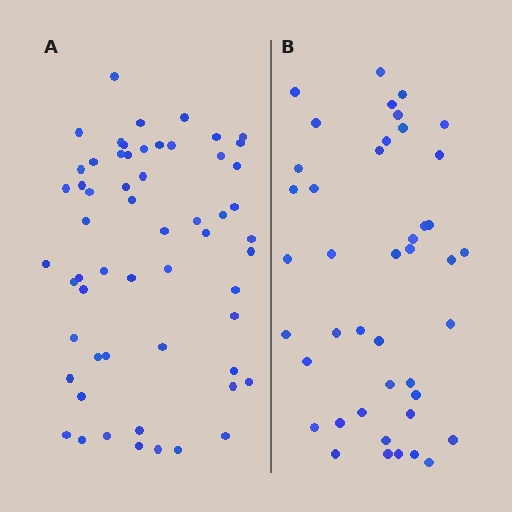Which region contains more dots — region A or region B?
Region A (the left region) has more dots.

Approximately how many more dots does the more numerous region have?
Region A has approximately 15 more dots than region B.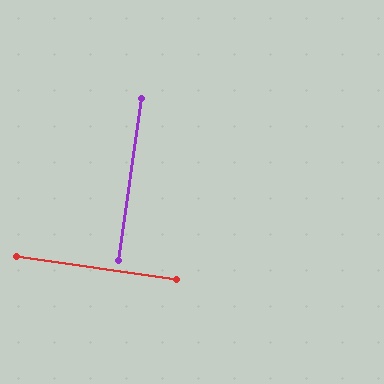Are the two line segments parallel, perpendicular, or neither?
Perpendicular — they meet at approximately 90°.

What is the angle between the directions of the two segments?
Approximately 90 degrees.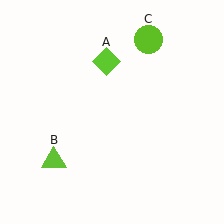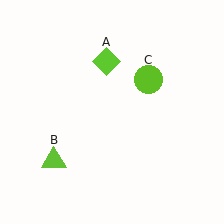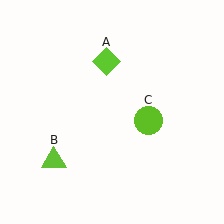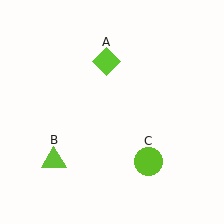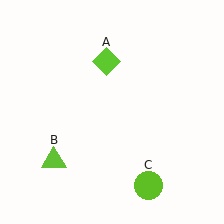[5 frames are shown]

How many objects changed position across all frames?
1 object changed position: lime circle (object C).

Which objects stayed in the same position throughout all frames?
Lime diamond (object A) and lime triangle (object B) remained stationary.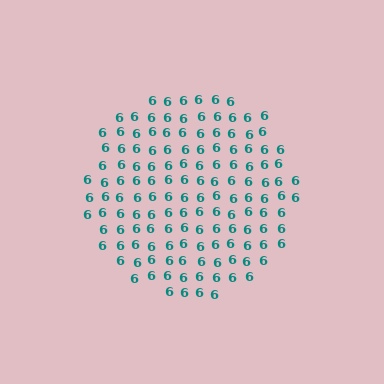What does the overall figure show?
The overall figure shows a circle.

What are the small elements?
The small elements are digit 6's.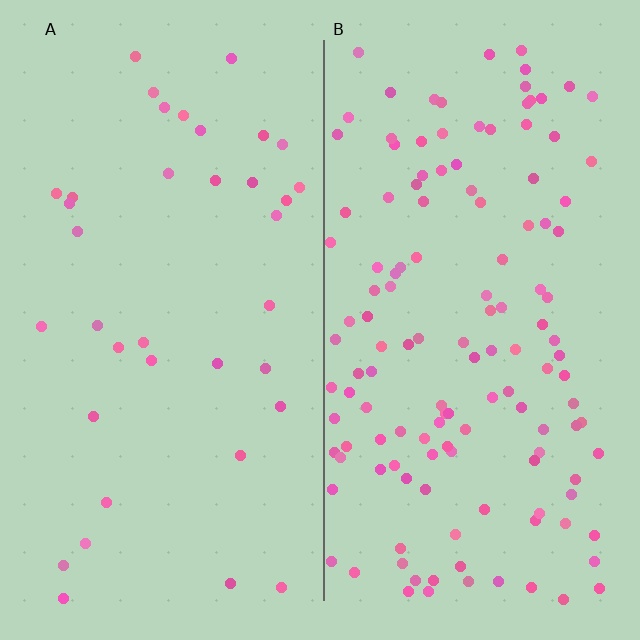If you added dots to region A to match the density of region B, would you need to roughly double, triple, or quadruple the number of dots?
Approximately quadruple.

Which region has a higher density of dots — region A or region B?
B (the right).